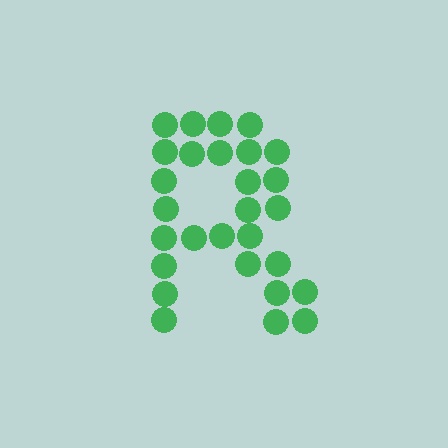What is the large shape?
The large shape is the letter R.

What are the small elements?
The small elements are circles.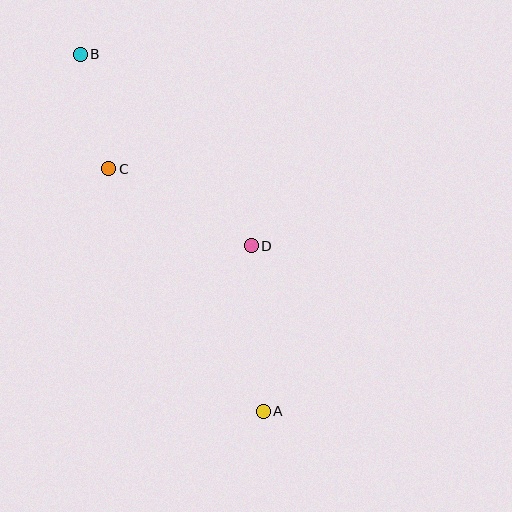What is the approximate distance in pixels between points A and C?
The distance between A and C is approximately 288 pixels.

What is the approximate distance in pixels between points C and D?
The distance between C and D is approximately 162 pixels.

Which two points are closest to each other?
Points B and C are closest to each other.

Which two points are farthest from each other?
Points A and B are farthest from each other.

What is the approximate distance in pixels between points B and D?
The distance between B and D is approximately 257 pixels.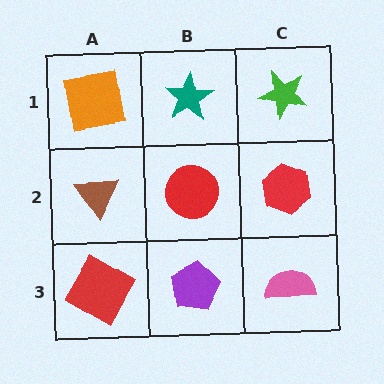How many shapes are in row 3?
3 shapes.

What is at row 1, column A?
An orange square.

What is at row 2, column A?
A brown triangle.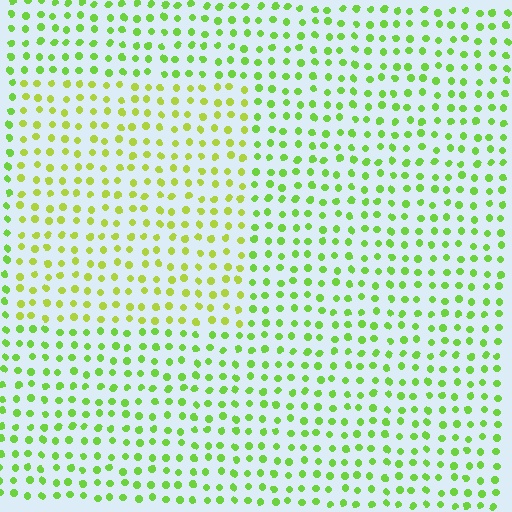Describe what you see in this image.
The image is filled with small lime elements in a uniform arrangement. A rectangle-shaped region is visible where the elements are tinted to a slightly different hue, forming a subtle color boundary.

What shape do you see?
I see a rectangle.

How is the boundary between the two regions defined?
The boundary is defined purely by a slight shift in hue (about 26 degrees). Spacing, size, and orientation are identical on both sides.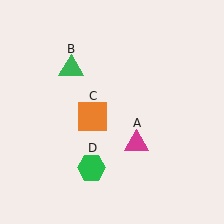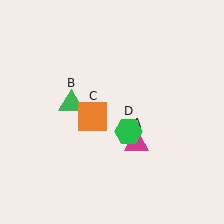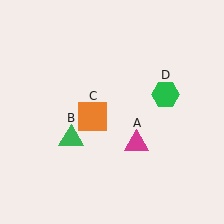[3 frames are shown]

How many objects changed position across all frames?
2 objects changed position: green triangle (object B), green hexagon (object D).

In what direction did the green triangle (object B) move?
The green triangle (object B) moved down.